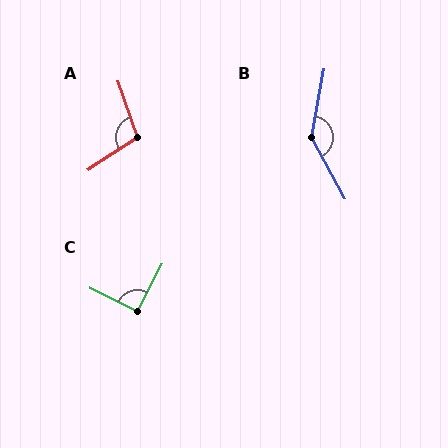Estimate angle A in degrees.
Approximately 104 degrees.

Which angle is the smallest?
C, at approximately 91 degrees.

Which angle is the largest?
B, at approximately 141 degrees.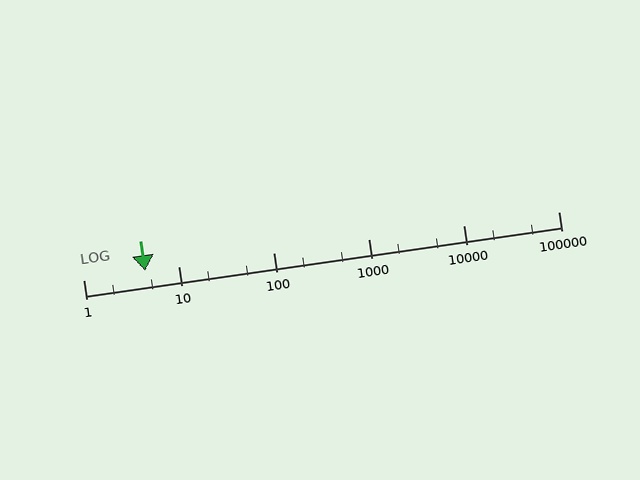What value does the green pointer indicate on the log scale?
The pointer indicates approximately 4.5.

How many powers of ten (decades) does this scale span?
The scale spans 5 decades, from 1 to 100000.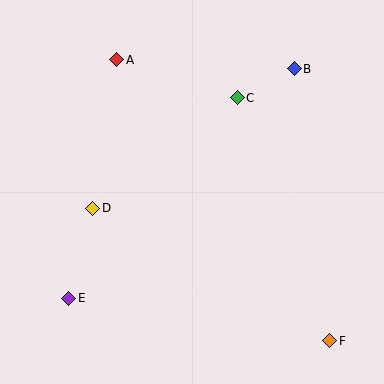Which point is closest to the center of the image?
Point D at (93, 208) is closest to the center.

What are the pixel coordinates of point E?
Point E is at (69, 298).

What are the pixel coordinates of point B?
Point B is at (294, 69).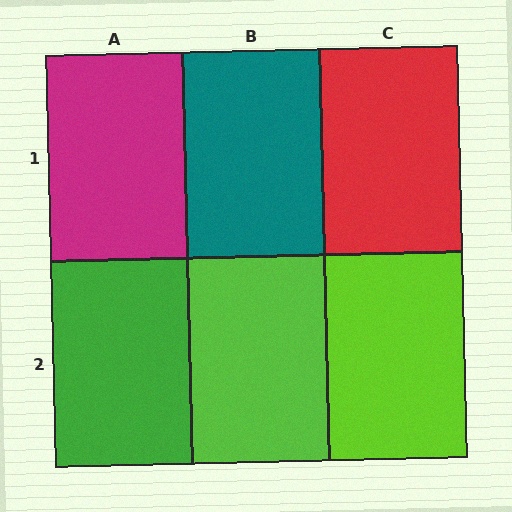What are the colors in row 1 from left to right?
Magenta, teal, red.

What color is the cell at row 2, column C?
Lime.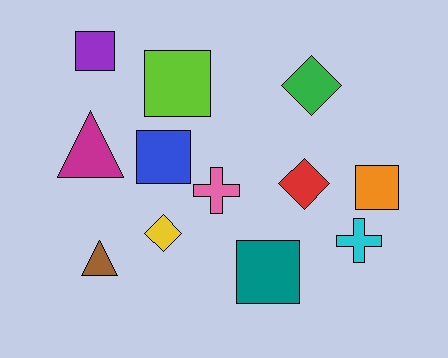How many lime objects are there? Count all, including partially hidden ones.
There is 1 lime object.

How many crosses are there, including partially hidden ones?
There are 2 crosses.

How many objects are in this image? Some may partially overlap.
There are 12 objects.